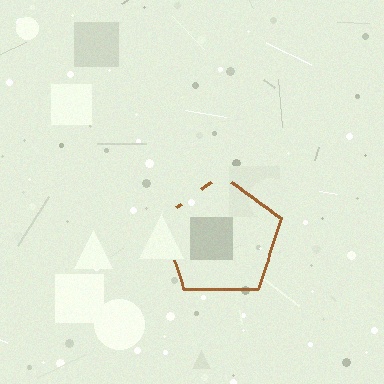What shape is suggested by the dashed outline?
The dashed outline suggests a pentagon.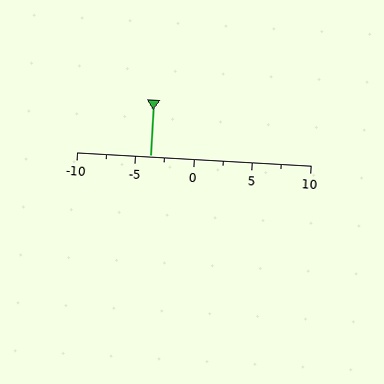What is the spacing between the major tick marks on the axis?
The major ticks are spaced 5 apart.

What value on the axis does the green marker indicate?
The marker indicates approximately -3.8.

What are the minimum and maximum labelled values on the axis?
The axis runs from -10 to 10.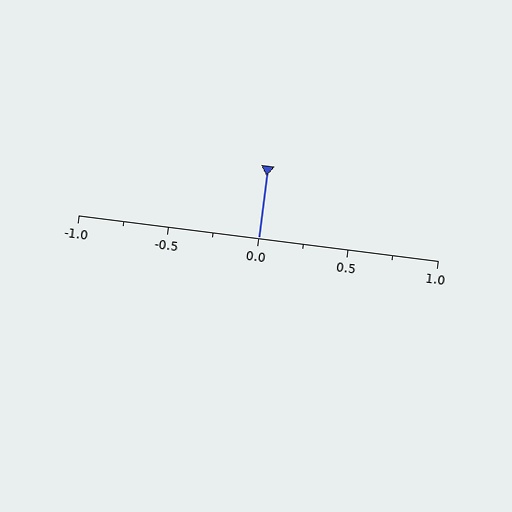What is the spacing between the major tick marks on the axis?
The major ticks are spaced 0.5 apart.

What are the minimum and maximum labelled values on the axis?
The axis runs from -1.0 to 1.0.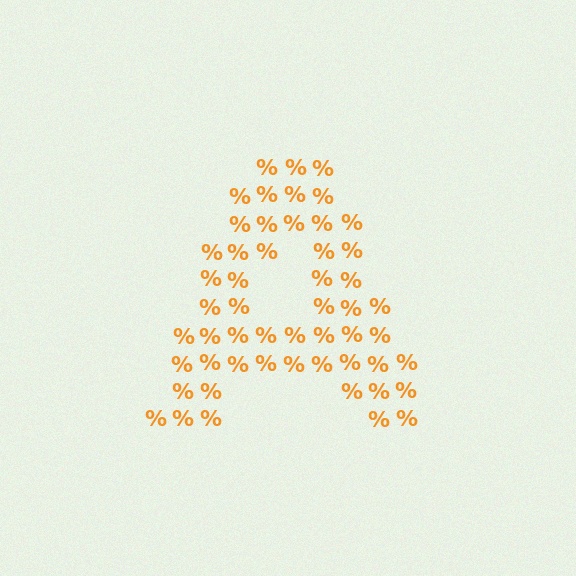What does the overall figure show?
The overall figure shows the letter A.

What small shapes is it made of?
It is made of small percent signs.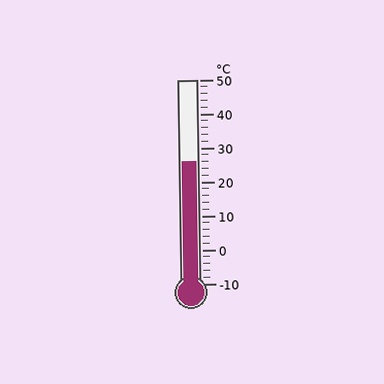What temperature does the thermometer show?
The thermometer shows approximately 26°C.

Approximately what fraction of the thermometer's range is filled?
The thermometer is filled to approximately 60% of its range.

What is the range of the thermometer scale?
The thermometer scale ranges from -10°C to 50°C.